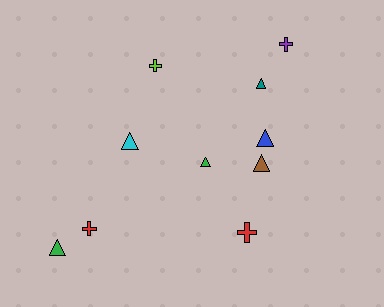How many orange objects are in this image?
There are no orange objects.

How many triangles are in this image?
There are 6 triangles.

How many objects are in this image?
There are 10 objects.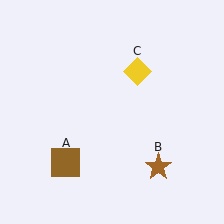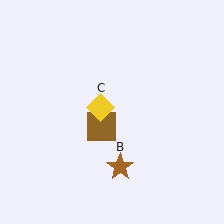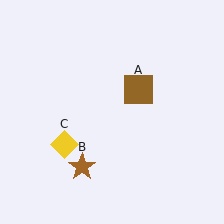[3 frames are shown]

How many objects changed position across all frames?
3 objects changed position: brown square (object A), brown star (object B), yellow diamond (object C).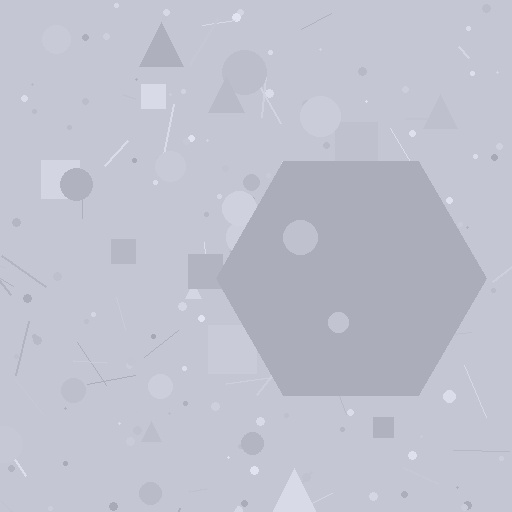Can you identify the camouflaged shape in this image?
The camouflaged shape is a hexagon.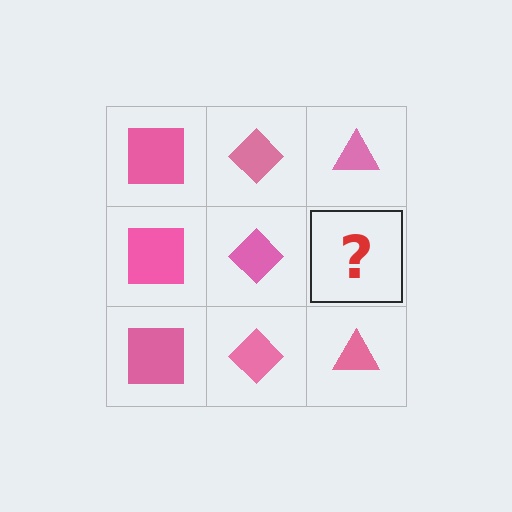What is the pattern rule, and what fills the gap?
The rule is that each column has a consistent shape. The gap should be filled with a pink triangle.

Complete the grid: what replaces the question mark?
The question mark should be replaced with a pink triangle.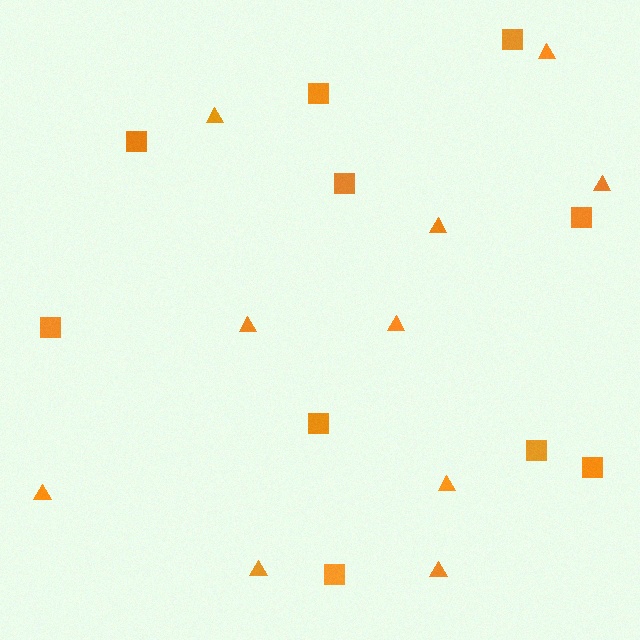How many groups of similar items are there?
There are 2 groups: one group of squares (10) and one group of triangles (10).